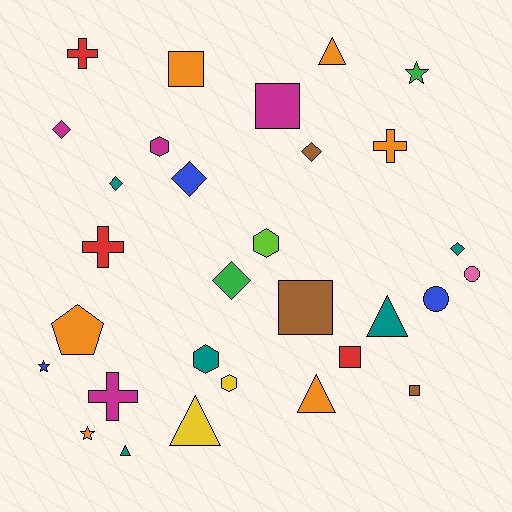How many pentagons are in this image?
There is 1 pentagon.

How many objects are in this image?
There are 30 objects.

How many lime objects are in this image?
There is 1 lime object.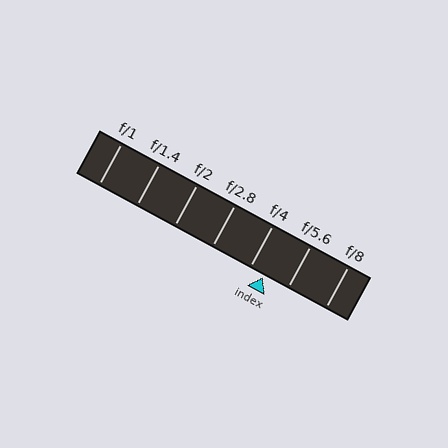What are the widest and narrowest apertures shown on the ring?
The widest aperture shown is f/1 and the narrowest is f/8.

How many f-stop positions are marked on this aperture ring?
There are 7 f-stop positions marked.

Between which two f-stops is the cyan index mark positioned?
The index mark is between f/4 and f/5.6.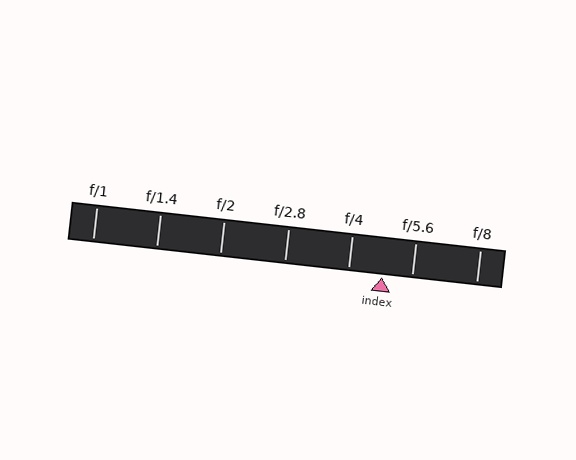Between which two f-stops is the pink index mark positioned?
The index mark is between f/4 and f/5.6.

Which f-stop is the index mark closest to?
The index mark is closest to f/5.6.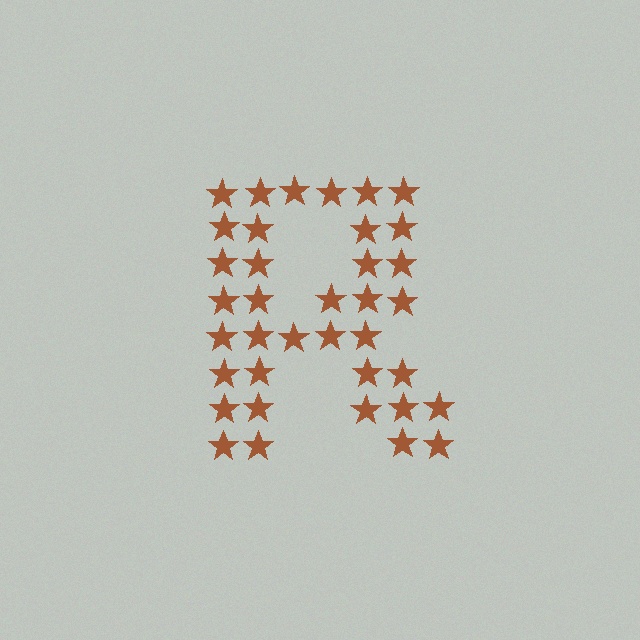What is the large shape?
The large shape is the letter R.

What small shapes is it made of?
It is made of small stars.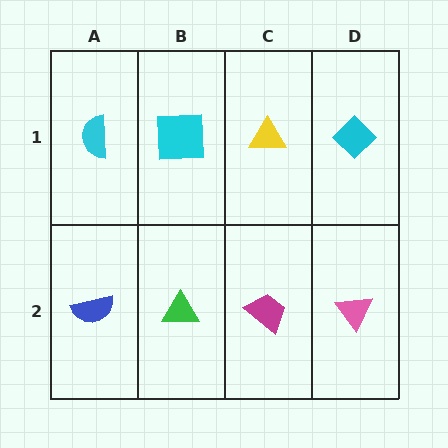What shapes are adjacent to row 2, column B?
A cyan square (row 1, column B), a blue semicircle (row 2, column A), a magenta trapezoid (row 2, column C).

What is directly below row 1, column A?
A blue semicircle.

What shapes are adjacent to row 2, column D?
A cyan diamond (row 1, column D), a magenta trapezoid (row 2, column C).